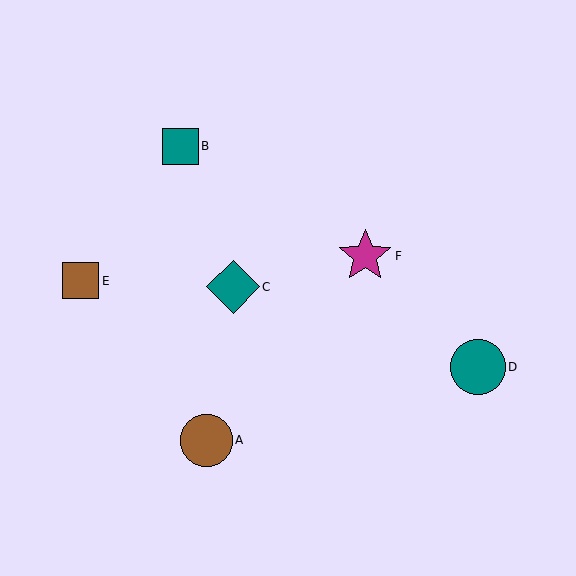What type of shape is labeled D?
Shape D is a teal circle.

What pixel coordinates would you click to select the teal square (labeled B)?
Click at (180, 146) to select the teal square B.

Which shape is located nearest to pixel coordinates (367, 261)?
The magenta star (labeled F) at (365, 256) is nearest to that location.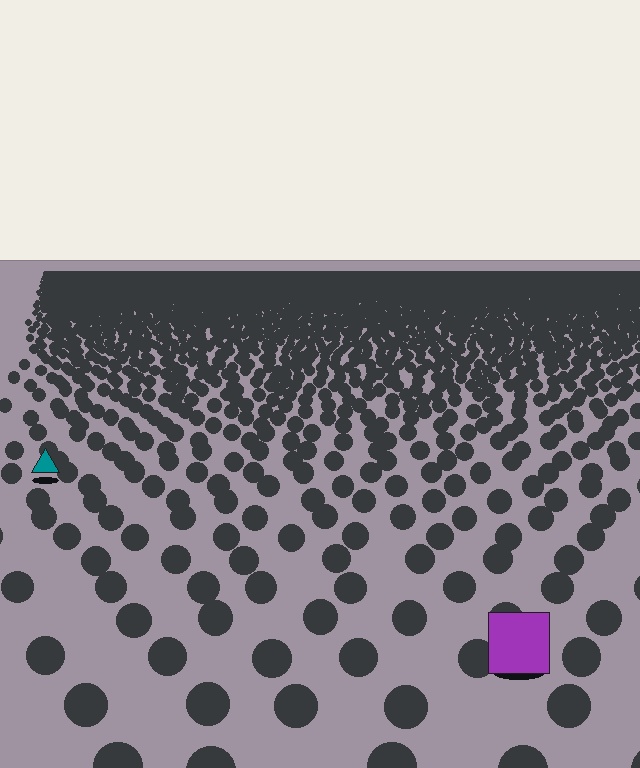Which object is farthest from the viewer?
The teal triangle is farthest from the viewer. It appears smaller and the ground texture around it is denser.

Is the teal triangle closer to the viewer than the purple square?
No. The purple square is closer — you can tell from the texture gradient: the ground texture is coarser near it.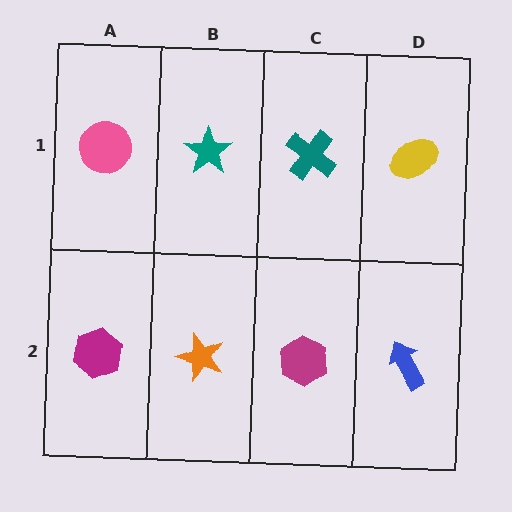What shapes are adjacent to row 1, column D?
A blue arrow (row 2, column D), a teal cross (row 1, column C).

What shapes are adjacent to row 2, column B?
A teal star (row 1, column B), a magenta hexagon (row 2, column A), a magenta hexagon (row 2, column C).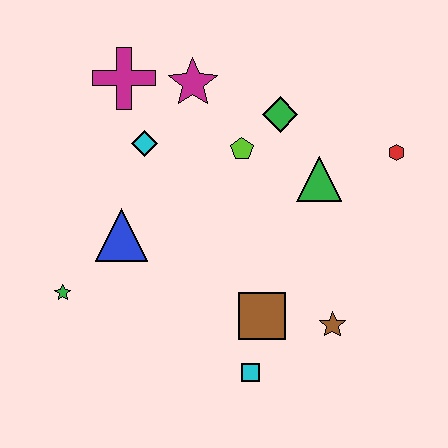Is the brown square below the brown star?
No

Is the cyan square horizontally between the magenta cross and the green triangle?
Yes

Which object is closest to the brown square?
The cyan square is closest to the brown square.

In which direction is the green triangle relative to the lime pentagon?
The green triangle is to the right of the lime pentagon.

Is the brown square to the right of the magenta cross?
Yes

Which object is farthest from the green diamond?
The green star is farthest from the green diamond.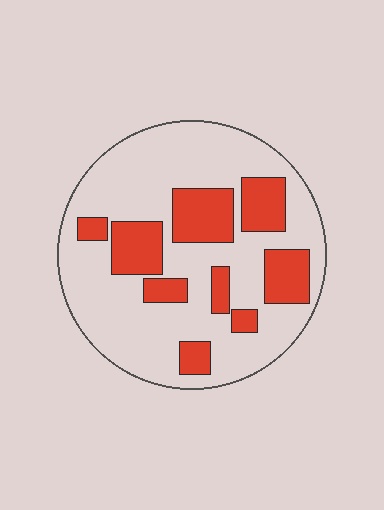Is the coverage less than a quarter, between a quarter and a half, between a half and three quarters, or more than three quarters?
Between a quarter and a half.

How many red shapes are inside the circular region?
9.